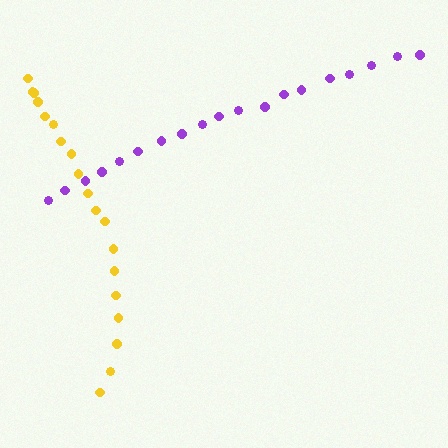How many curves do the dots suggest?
There are 2 distinct paths.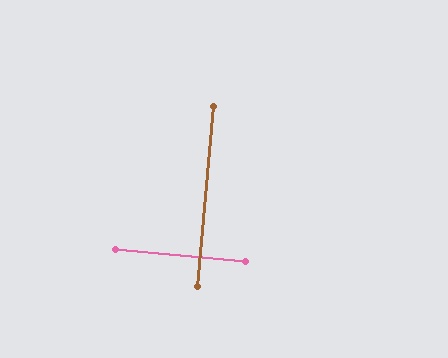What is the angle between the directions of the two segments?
Approximately 90 degrees.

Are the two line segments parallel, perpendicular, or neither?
Perpendicular — they meet at approximately 90°.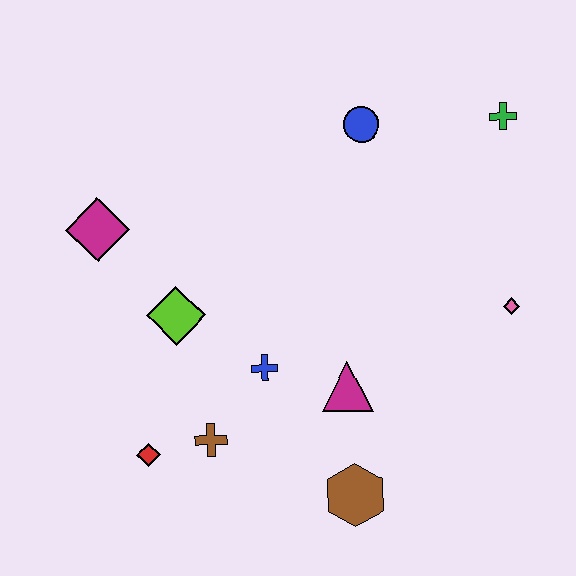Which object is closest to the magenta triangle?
The blue cross is closest to the magenta triangle.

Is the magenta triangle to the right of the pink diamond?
No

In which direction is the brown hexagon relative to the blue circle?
The brown hexagon is below the blue circle.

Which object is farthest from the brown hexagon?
The green cross is farthest from the brown hexagon.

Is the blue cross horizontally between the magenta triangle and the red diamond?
Yes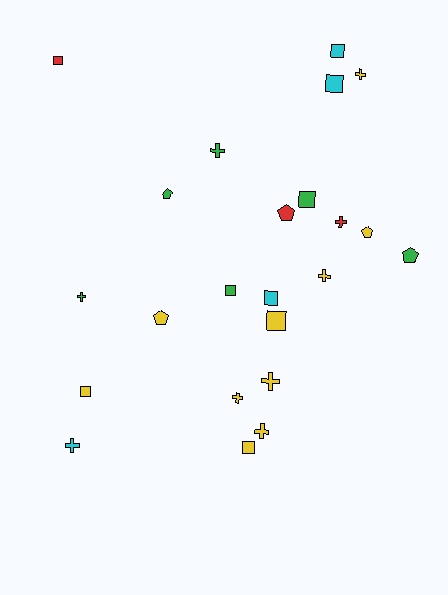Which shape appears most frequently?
Cross, with 9 objects.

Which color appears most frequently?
Yellow, with 10 objects.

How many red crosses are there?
There is 1 red cross.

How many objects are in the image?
There are 23 objects.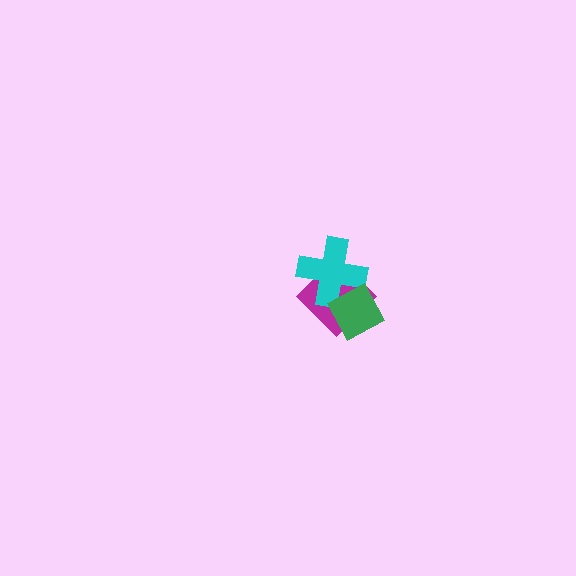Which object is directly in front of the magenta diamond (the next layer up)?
The cyan cross is directly in front of the magenta diamond.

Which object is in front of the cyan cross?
The green diamond is in front of the cyan cross.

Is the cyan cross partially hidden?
Yes, it is partially covered by another shape.